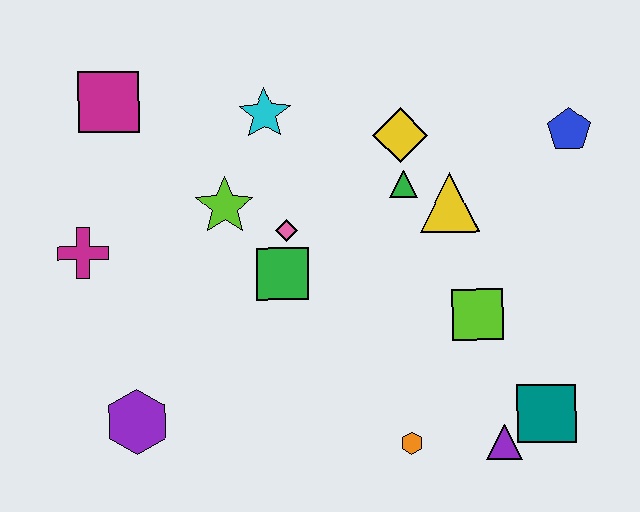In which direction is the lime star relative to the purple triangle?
The lime star is to the left of the purple triangle.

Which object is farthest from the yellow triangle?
The purple hexagon is farthest from the yellow triangle.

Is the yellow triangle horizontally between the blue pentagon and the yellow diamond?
Yes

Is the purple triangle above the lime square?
No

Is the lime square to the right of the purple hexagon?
Yes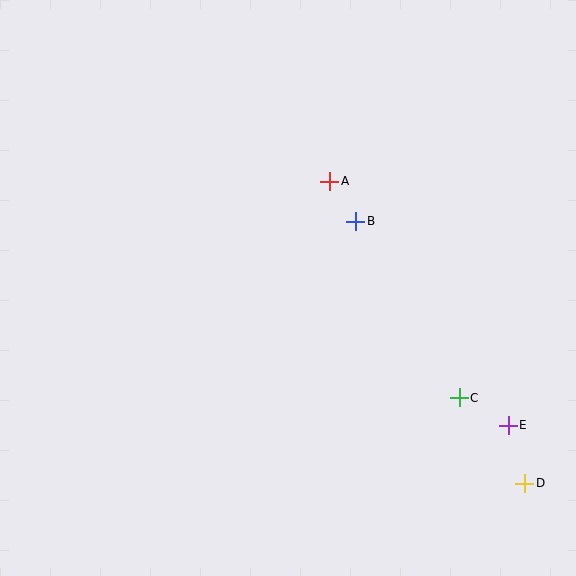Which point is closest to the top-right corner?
Point A is closest to the top-right corner.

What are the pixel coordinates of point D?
Point D is at (525, 483).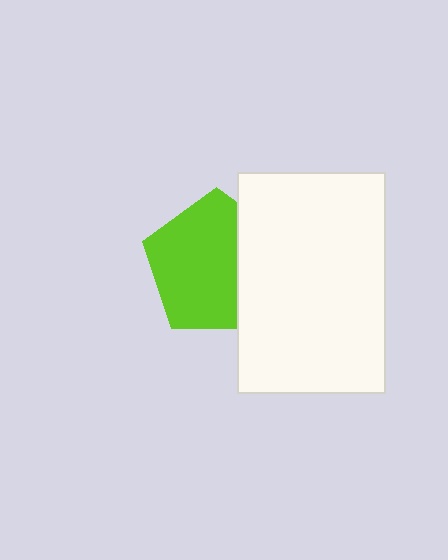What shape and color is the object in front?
The object in front is a white rectangle.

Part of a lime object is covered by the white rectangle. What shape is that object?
It is a pentagon.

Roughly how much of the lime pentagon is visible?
Most of it is visible (roughly 69%).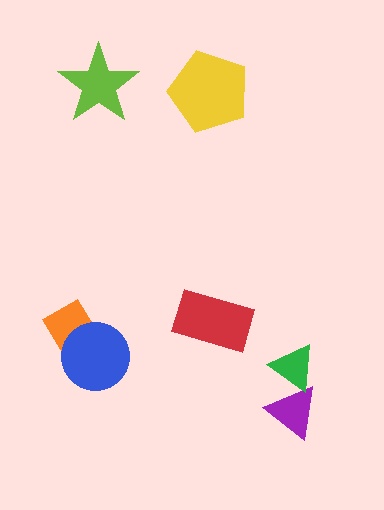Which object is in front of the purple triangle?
The green triangle is in front of the purple triangle.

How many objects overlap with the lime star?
0 objects overlap with the lime star.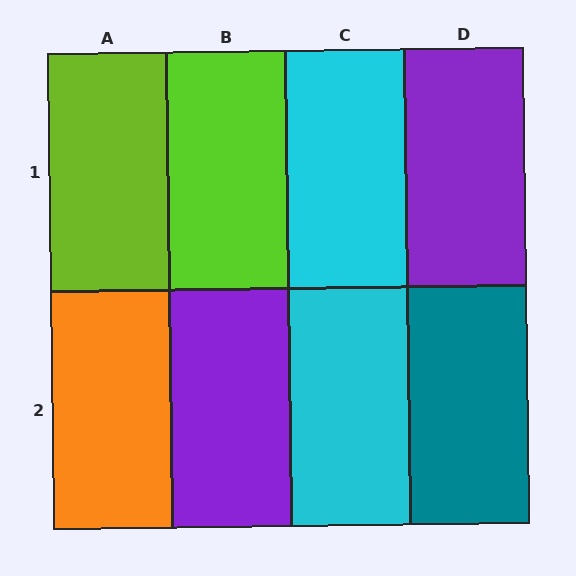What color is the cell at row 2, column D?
Teal.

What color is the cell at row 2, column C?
Cyan.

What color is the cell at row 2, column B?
Purple.